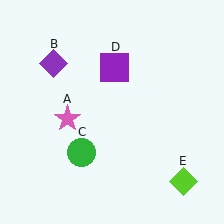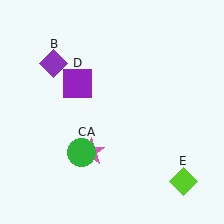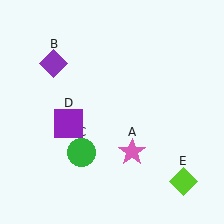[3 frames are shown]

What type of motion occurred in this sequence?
The pink star (object A), purple square (object D) rotated counterclockwise around the center of the scene.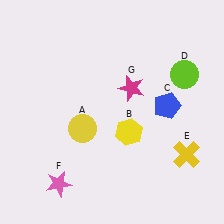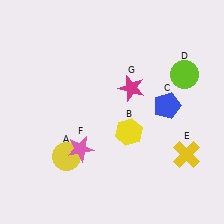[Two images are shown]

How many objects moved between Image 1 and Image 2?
2 objects moved between the two images.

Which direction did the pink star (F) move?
The pink star (F) moved up.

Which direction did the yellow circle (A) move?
The yellow circle (A) moved down.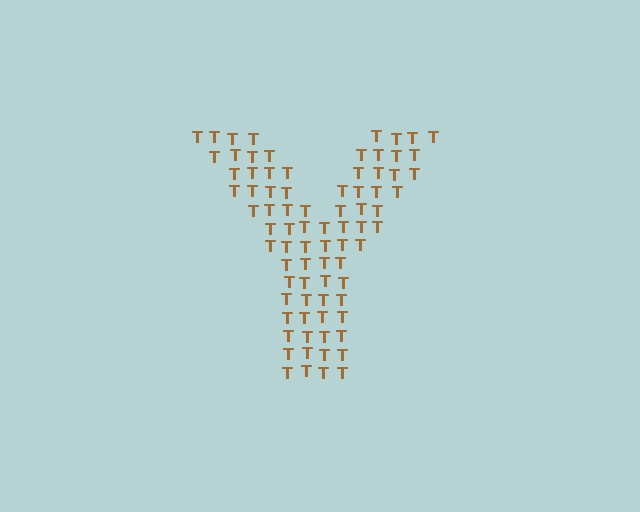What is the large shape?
The large shape is the letter Y.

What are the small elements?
The small elements are letter T's.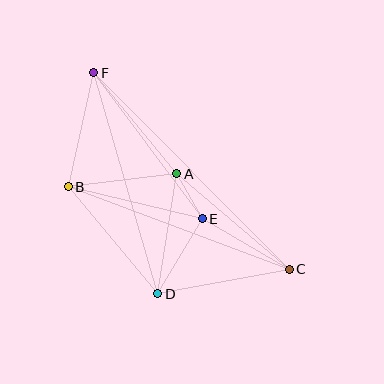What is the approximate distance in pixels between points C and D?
The distance between C and D is approximately 133 pixels.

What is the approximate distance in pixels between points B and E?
The distance between B and E is approximately 138 pixels.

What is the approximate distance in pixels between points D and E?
The distance between D and E is approximately 87 pixels.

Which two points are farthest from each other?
Points C and F are farthest from each other.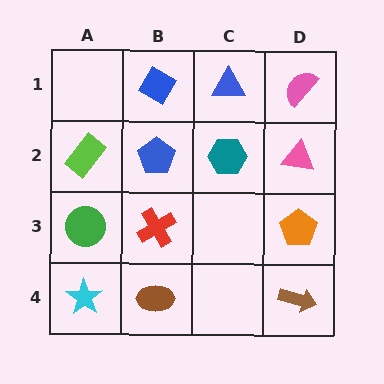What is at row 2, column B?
A blue pentagon.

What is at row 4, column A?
A cyan star.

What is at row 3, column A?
A green circle.